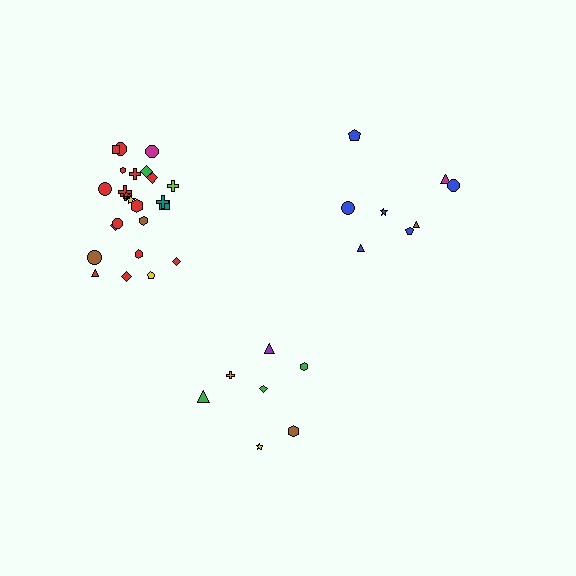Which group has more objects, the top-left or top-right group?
The top-left group.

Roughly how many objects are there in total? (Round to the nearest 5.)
Roughly 40 objects in total.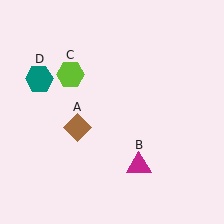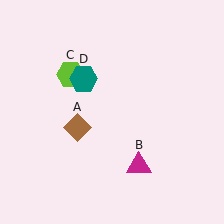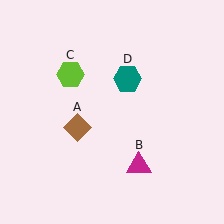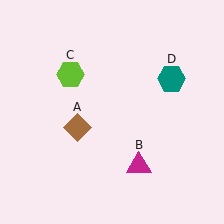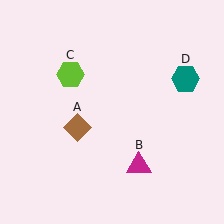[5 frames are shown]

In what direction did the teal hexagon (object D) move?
The teal hexagon (object D) moved right.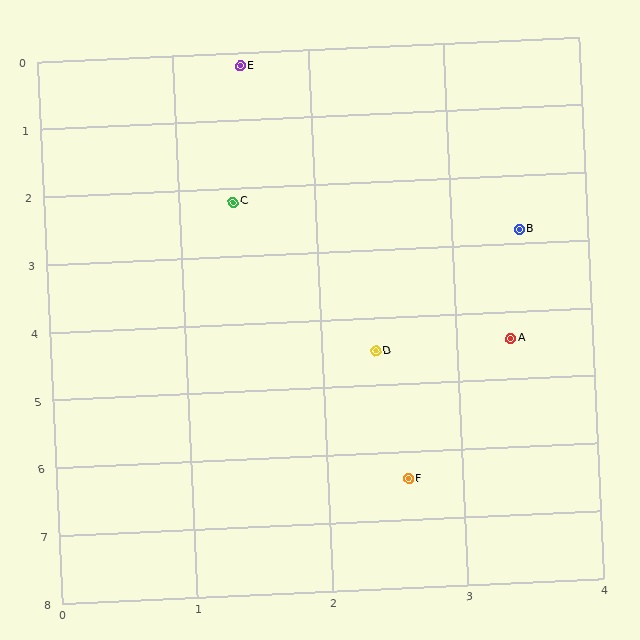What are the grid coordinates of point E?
Point E is at approximately (1.5, 0.2).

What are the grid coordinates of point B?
Point B is at approximately (3.5, 2.8).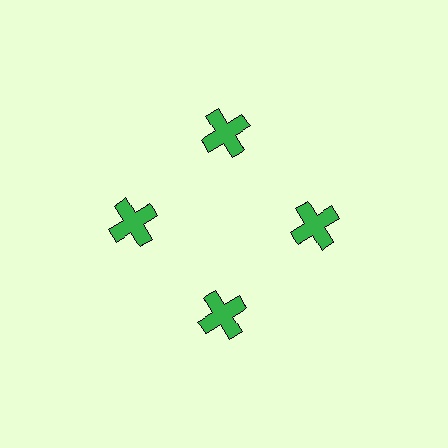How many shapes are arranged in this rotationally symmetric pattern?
There are 4 shapes, arranged in 4 groups of 1.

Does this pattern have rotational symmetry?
Yes, this pattern has 4-fold rotational symmetry. It looks the same after rotating 90 degrees around the center.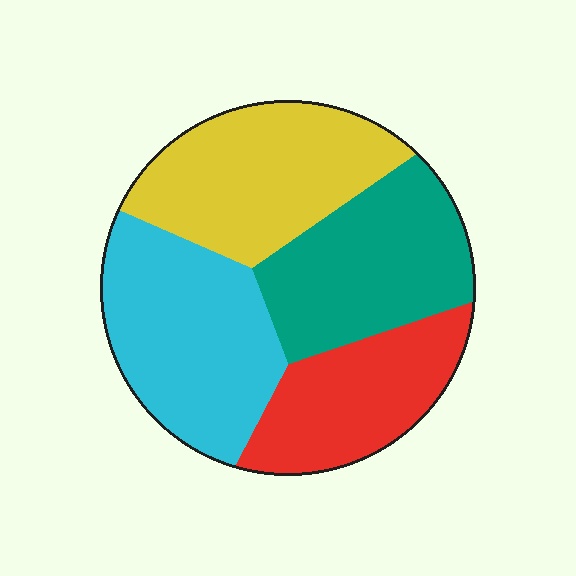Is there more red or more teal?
Teal.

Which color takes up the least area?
Red, at roughly 20%.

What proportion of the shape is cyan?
Cyan covers roughly 30% of the shape.